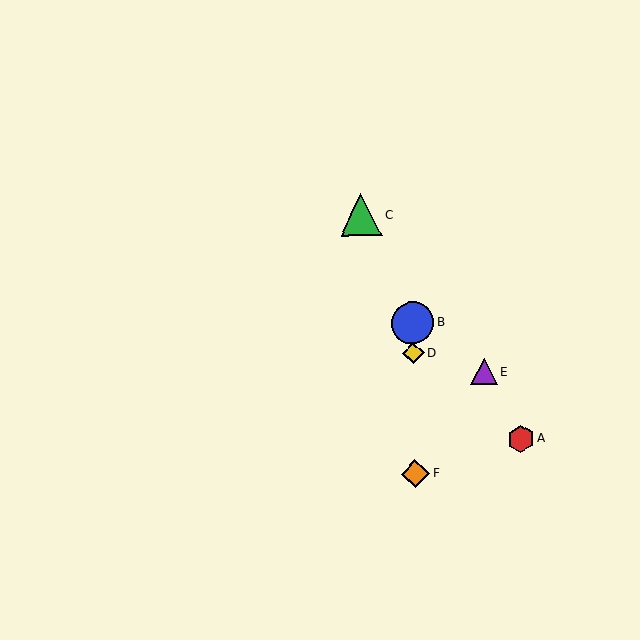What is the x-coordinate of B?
Object B is at x≈413.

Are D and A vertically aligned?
No, D is at x≈413 and A is at x≈521.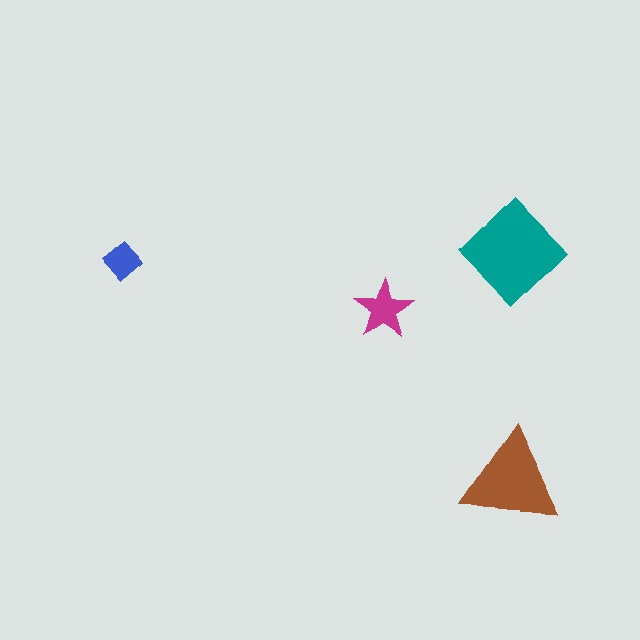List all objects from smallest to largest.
The blue diamond, the magenta star, the brown triangle, the teal diamond.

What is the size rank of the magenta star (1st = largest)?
3rd.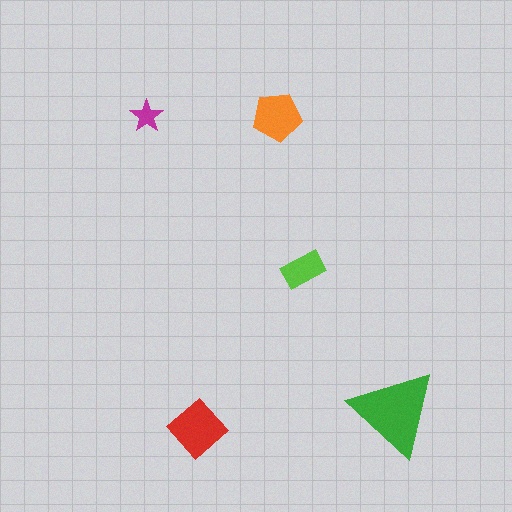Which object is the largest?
The green triangle.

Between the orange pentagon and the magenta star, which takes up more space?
The orange pentagon.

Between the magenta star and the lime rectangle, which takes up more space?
The lime rectangle.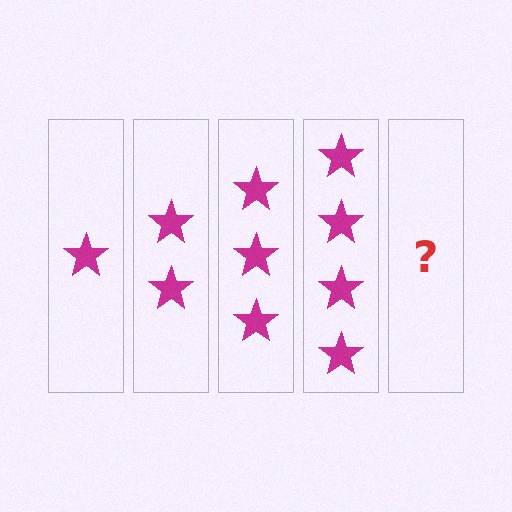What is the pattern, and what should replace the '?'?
The pattern is that each step adds one more star. The '?' should be 5 stars.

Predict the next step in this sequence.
The next step is 5 stars.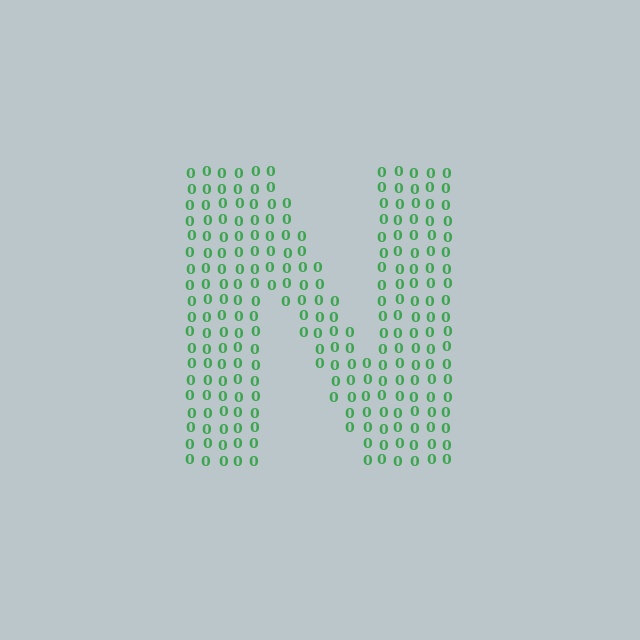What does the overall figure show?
The overall figure shows the letter N.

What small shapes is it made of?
It is made of small digit 0's.